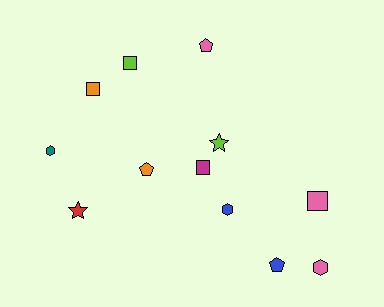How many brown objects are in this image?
There are no brown objects.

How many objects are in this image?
There are 12 objects.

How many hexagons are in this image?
There are 3 hexagons.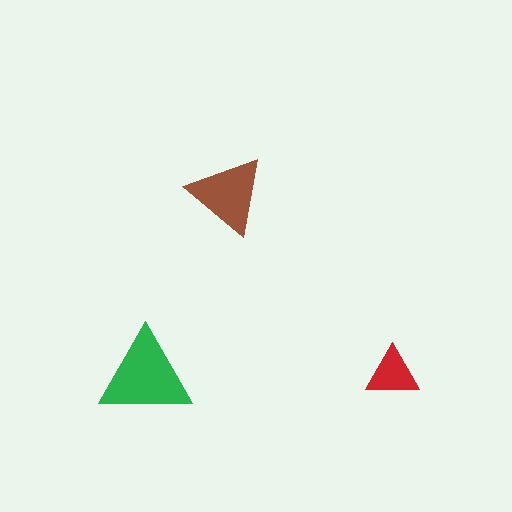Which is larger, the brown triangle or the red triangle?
The brown one.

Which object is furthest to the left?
The green triangle is leftmost.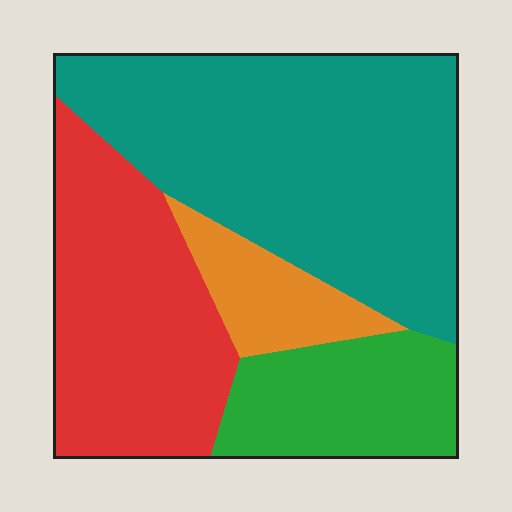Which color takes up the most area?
Teal, at roughly 45%.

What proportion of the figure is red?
Red takes up about one quarter (1/4) of the figure.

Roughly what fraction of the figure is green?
Green takes up less than a sixth of the figure.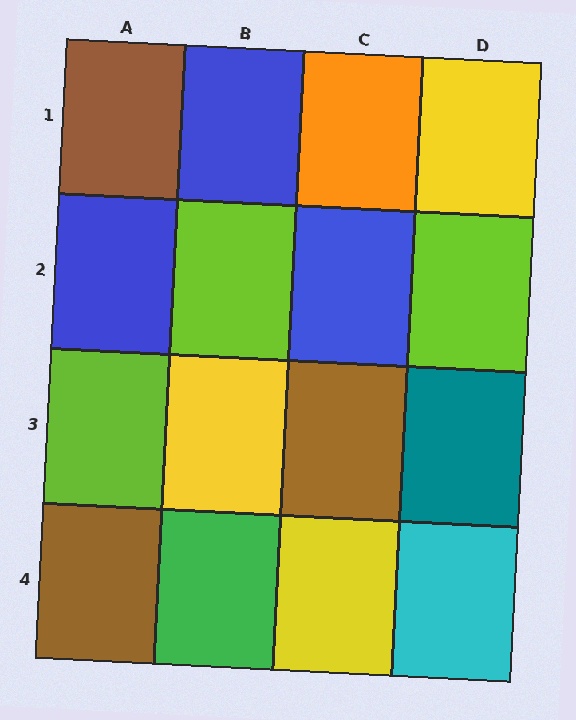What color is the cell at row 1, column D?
Yellow.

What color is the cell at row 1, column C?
Orange.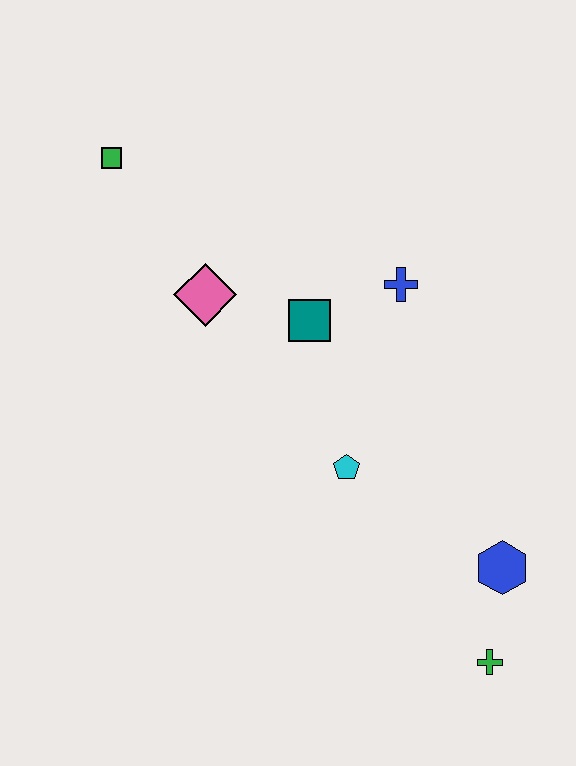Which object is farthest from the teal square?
The green cross is farthest from the teal square.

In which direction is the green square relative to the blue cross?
The green square is to the left of the blue cross.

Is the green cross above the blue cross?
No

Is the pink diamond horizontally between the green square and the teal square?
Yes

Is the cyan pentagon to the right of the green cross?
No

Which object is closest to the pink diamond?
The teal square is closest to the pink diamond.